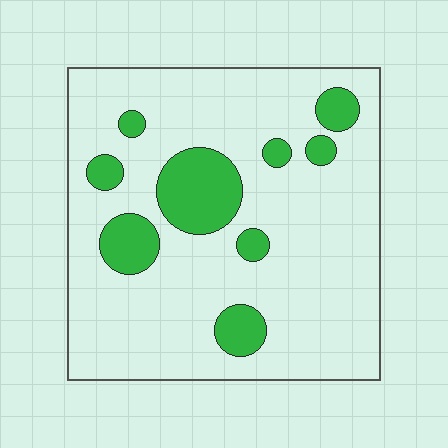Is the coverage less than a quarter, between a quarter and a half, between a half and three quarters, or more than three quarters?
Less than a quarter.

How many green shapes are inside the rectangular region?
9.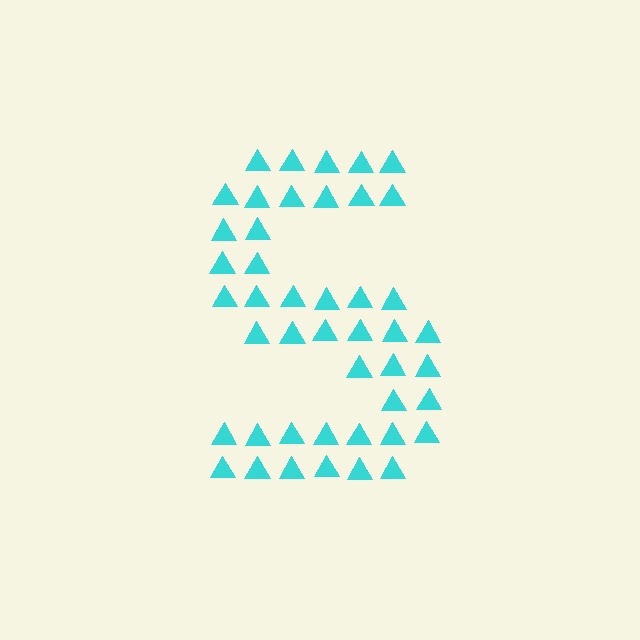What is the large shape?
The large shape is the letter S.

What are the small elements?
The small elements are triangles.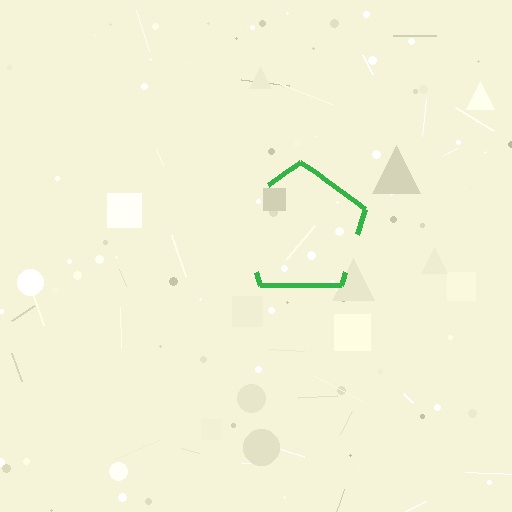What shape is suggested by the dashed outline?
The dashed outline suggests a pentagon.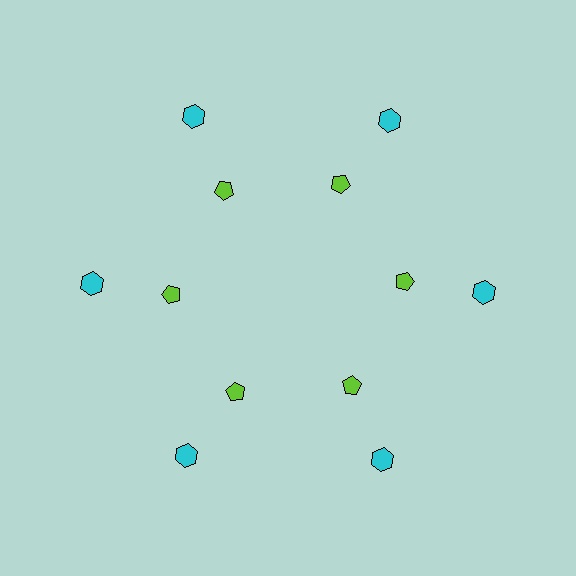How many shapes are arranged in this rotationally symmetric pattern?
There are 12 shapes, arranged in 6 groups of 2.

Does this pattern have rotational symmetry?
Yes, this pattern has 6-fold rotational symmetry. It looks the same after rotating 60 degrees around the center.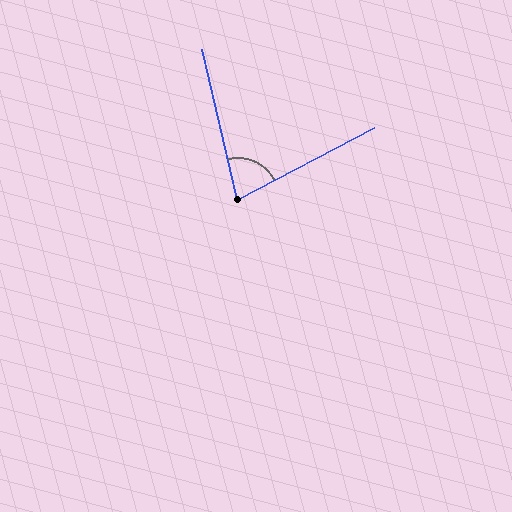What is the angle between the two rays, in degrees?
Approximately 76 degrees.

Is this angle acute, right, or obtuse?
It is acute.